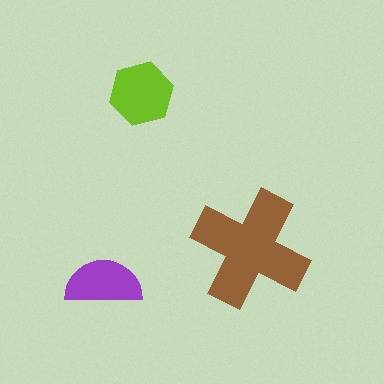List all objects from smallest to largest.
The purple semicircle, the lime hexagon, the brown cross.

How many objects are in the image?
There are 3 objects in the image.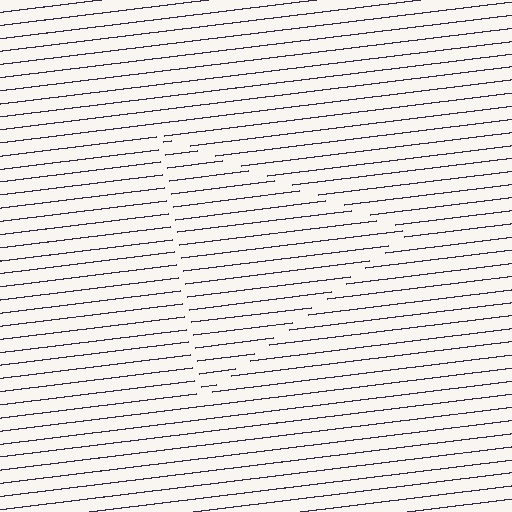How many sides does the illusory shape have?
3 sides — the line-ends trace a triangle.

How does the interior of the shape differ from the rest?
The interior of the shape contains the same grating, shifted by half a period — the contour is defined by the phase discontinuity where line-ends from the inner and outer gratings abut.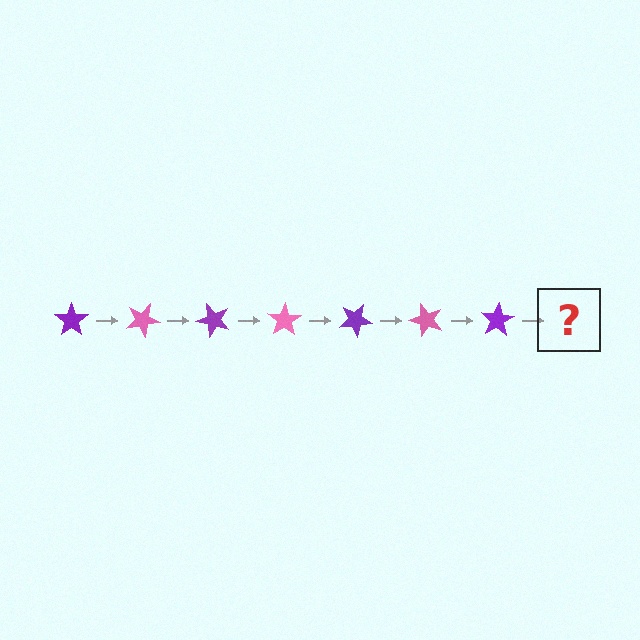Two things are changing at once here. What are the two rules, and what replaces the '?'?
The two rules are that it rotates 25 degrees each step and the color cycles through purple and pink. The '?' should be a pink star, rotated 175 degrees from the start.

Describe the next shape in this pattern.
It should be a pink star, rotated 175 degrees from the start.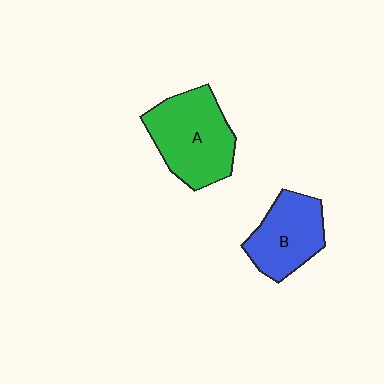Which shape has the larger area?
Shape A (green).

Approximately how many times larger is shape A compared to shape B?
Approximately 1.3 times.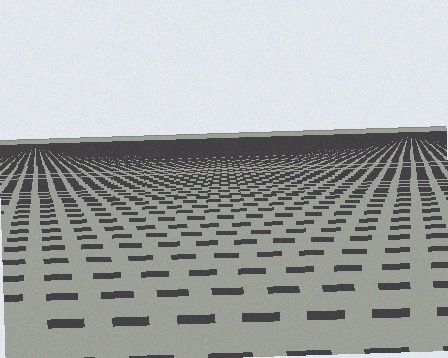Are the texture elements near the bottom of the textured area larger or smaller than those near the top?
Larger. Near the bottom, elements are closer to the viewer and appear at a bigger on-screen size.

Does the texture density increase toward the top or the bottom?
Density increases toward the top.